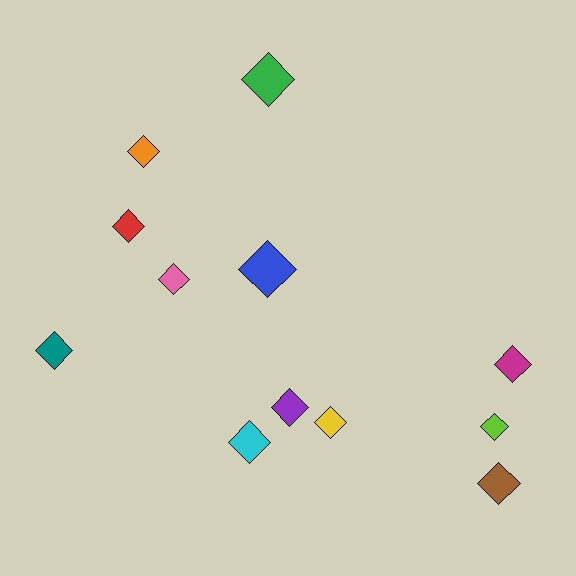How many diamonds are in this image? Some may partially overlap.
There are 12 diamonds.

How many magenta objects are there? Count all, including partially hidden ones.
There is 1 magenta object.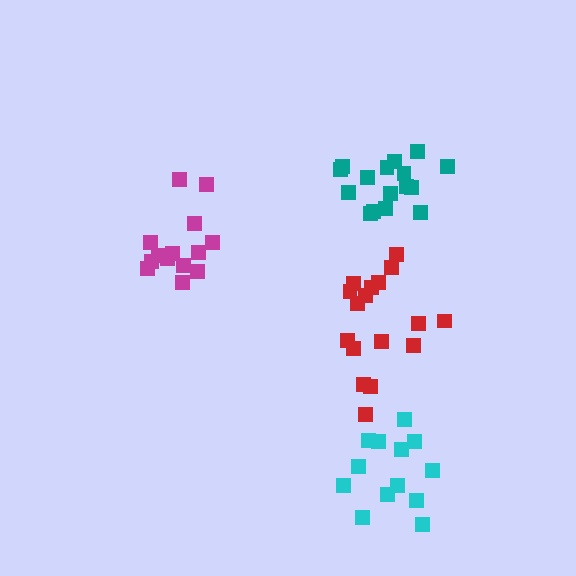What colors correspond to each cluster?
The clusters are colored: magenta, teal, red, cyan.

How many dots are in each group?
Group 1: 14 dots, Group 2: 16 dots, Group 3: 17 dots, Group 4: 13 dots (60 total).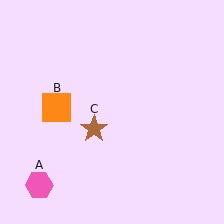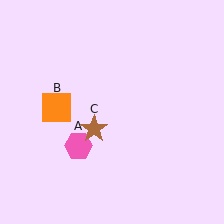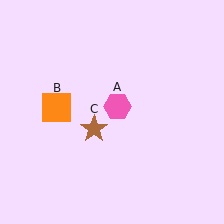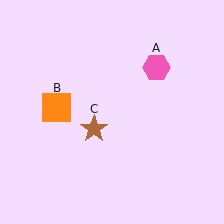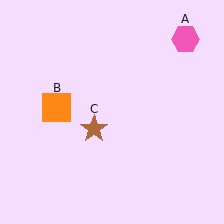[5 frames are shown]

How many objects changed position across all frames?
1 object changed position: pink hexagon (object A).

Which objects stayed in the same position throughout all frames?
Orange square (object B) and brown star (object C) remained stationary.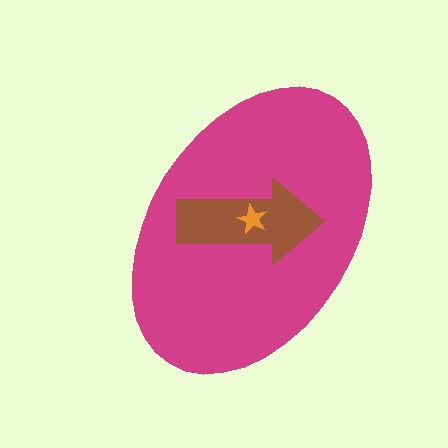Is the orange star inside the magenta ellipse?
Yes.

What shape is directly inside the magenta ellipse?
The brown arrow.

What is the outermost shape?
The magenta ellipse.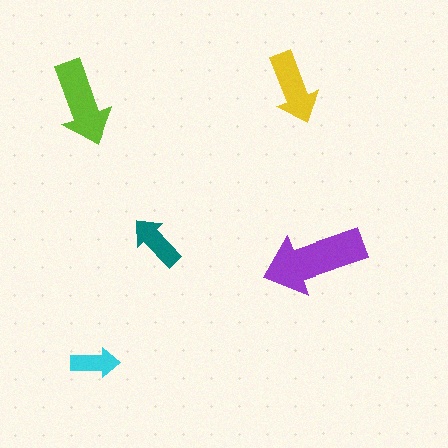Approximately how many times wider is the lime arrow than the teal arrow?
About 1.5 times wider.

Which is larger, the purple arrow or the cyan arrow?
The purple one.